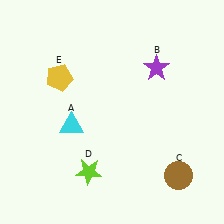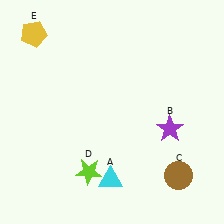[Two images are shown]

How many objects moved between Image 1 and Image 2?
3 objects moved between the two images.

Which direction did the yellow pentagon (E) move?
The yellow pentagon (E) moved up.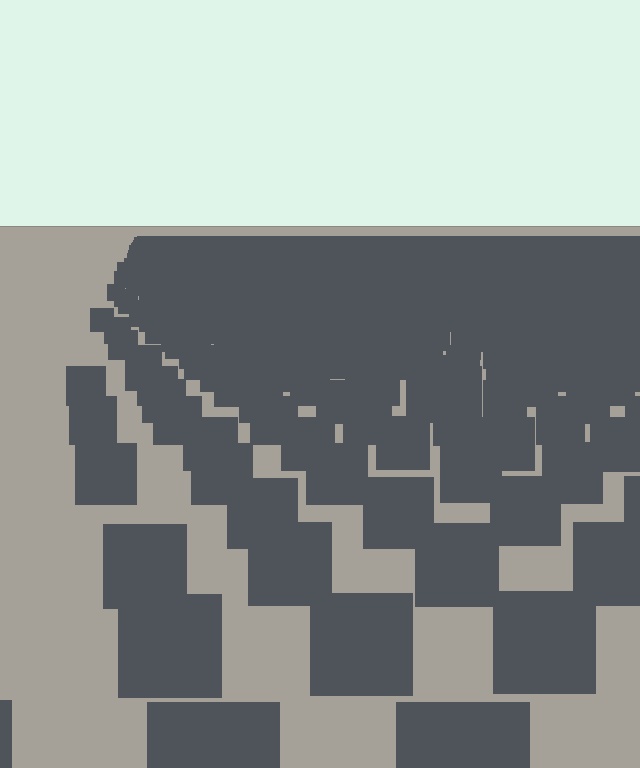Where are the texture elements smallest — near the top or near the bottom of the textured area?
Near the top.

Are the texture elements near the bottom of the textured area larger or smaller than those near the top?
Larger. Near the bottom, elements are closer to the viewer and appear at a bigger on-screen size.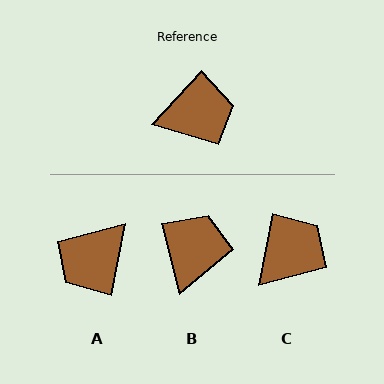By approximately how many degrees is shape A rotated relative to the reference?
Approximately 148 degrees clockwise.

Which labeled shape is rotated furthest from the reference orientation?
A, about 148 degrees away.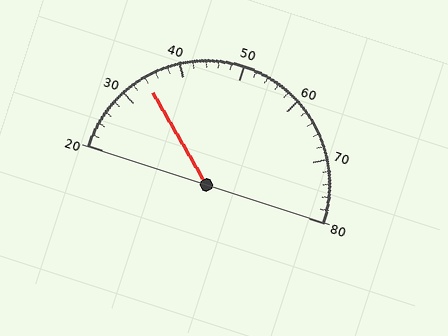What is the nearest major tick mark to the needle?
The nearest major tick mark is 30.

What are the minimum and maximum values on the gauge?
The gauge ranges from 20 to 80.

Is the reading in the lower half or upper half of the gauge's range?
The reading is in the lower half of the range (20 to 80).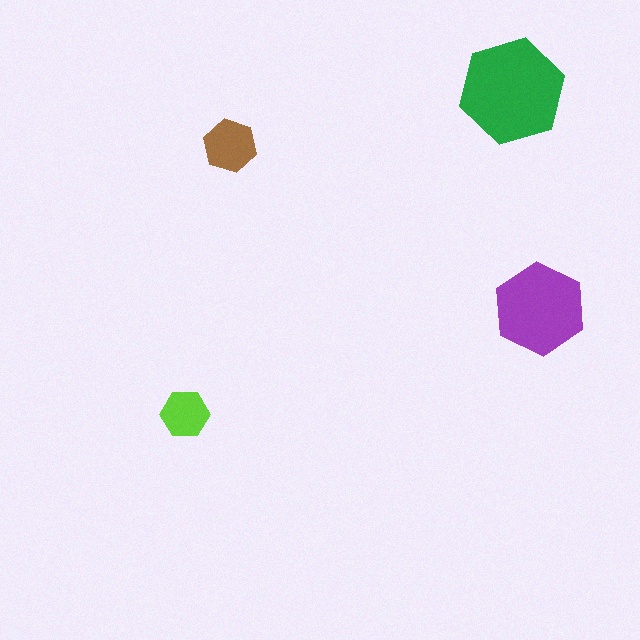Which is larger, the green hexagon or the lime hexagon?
The green one.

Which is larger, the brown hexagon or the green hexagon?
The green one.